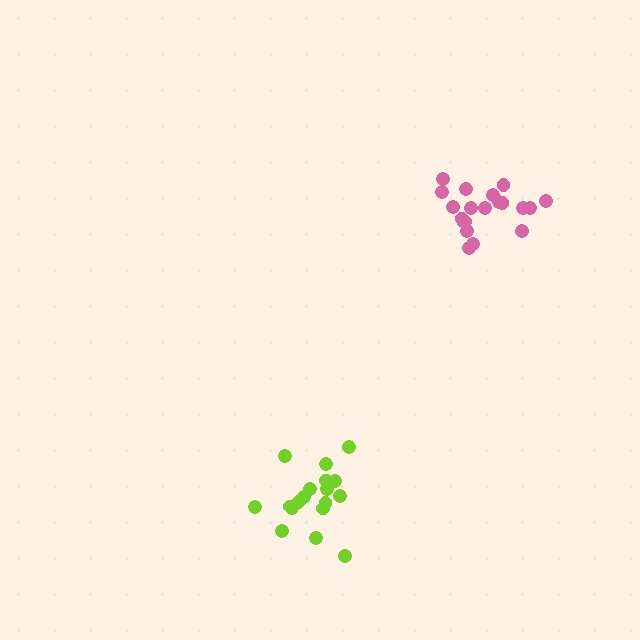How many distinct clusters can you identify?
There are 2 distinct clusters.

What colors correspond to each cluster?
The clusters are colored: pink, lime.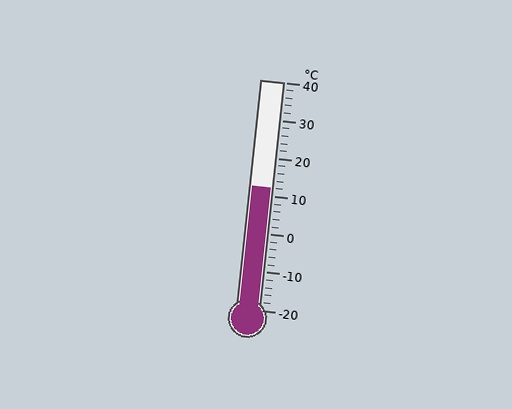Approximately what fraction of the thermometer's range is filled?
The thermometer is filled to approximately 55% of its range.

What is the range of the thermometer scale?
The thermometer scale ranges from -20°C to 40°C.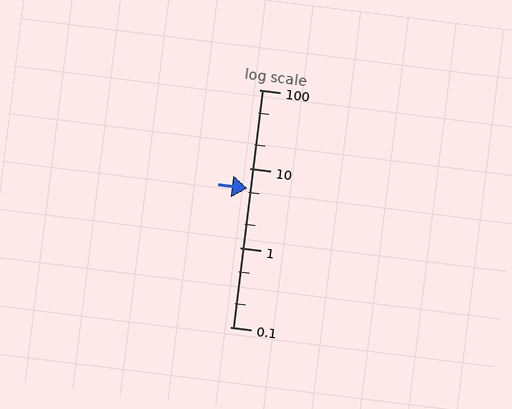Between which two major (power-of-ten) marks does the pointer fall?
The pointer is between 1 and 10.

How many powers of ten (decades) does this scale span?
The scale spans 3 decades, from 0.1 to 100.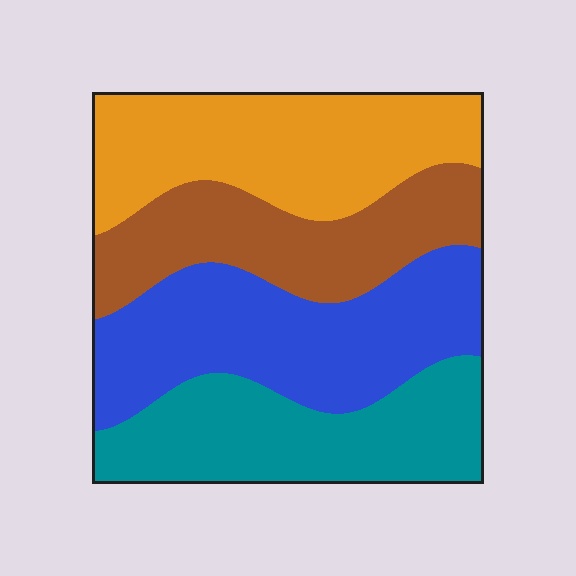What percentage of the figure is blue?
Blue covers about 30% of the figure.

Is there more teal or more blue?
Blue.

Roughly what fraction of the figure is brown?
Brown covers around 20% of the figure.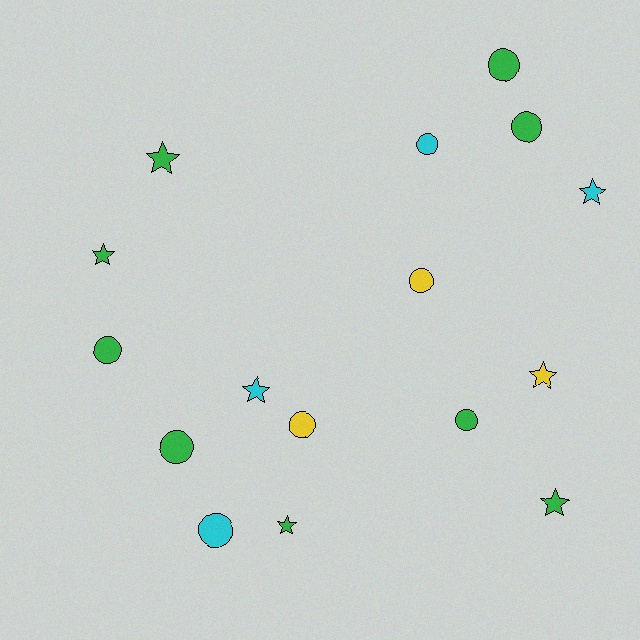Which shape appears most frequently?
Circle, with 9 objects.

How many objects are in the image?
There are 16 objects.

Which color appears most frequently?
Green, with 9 objects.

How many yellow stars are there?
There is 1 yellow star.